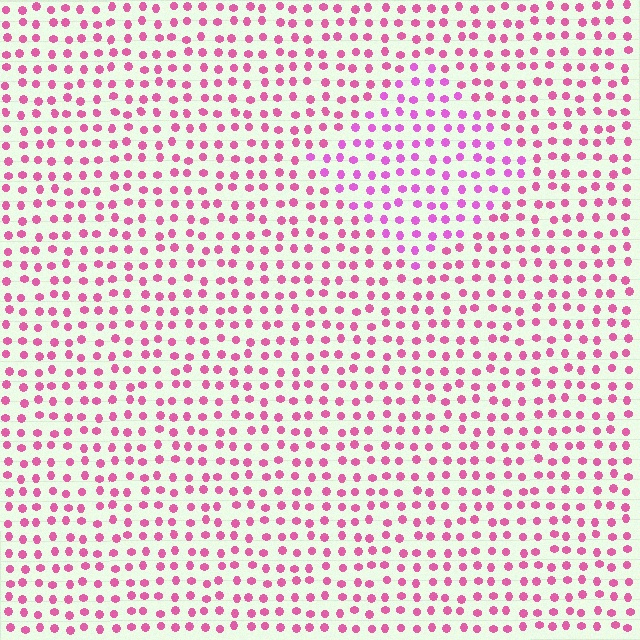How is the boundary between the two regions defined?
The boundary is defined purely by a slight shift in hue (about 24 degrees). Spacing, size, and orientation are identical on both sides.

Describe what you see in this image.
The image is filled with small pink elements in a uniform arrangement. A diamond-shaped region is visible where the elements are tinted to a slightly different hue, forming a subtle color boundary.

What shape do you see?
I see a diamond.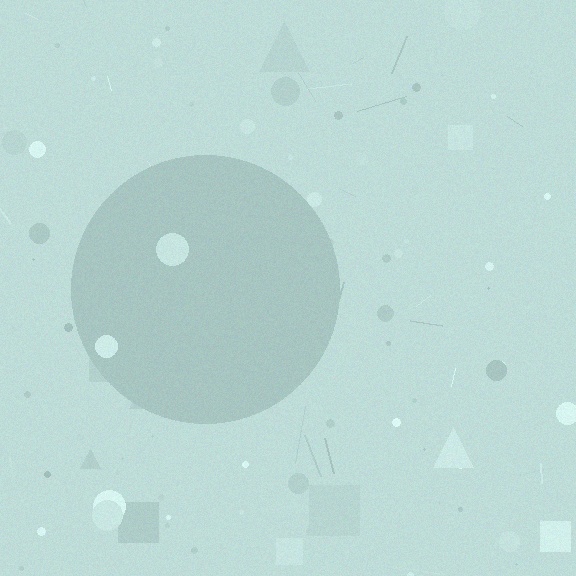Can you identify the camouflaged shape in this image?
The camouflaged shape is a circle.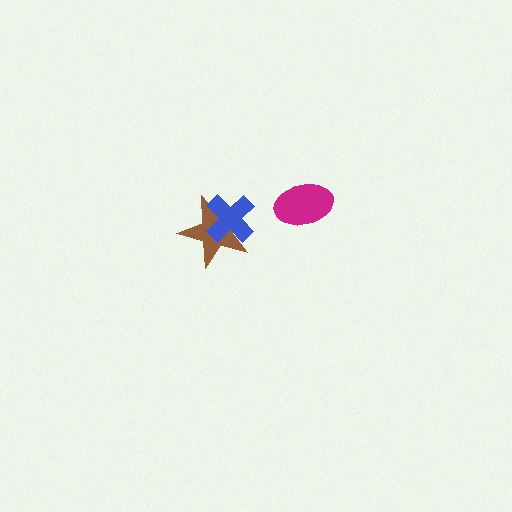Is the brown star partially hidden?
Yes, it is partially covered by another shape.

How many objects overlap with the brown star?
1 object overlaps with the brown star.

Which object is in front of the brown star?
The blue cross is in front of the brown star.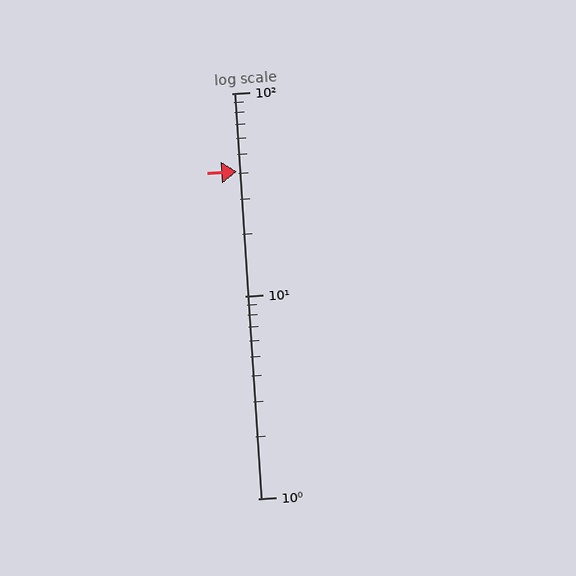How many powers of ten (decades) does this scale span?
The scale spans 2 decades, from 1 to 100.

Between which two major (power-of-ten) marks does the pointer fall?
The pointer is between 10 and 100.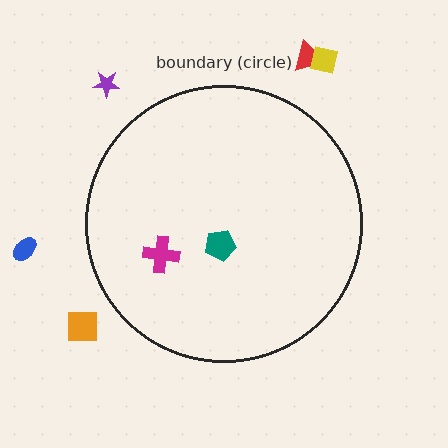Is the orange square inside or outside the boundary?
Outside.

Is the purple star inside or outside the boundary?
Outside.